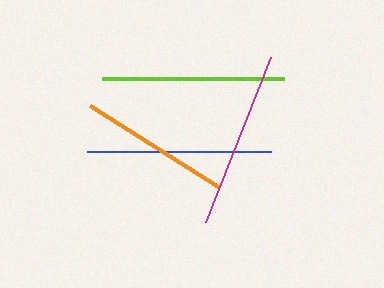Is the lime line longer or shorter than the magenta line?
The lime line is longer than the magenta line.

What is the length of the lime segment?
The lime segment is approximately 182 pixels long.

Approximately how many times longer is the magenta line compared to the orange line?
The magenta line is approximately 1.2 times the length of the orange line.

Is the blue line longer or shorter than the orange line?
The blue line is longer than the orange line.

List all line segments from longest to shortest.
From longest to shortest: blue, lime, magenta, orange.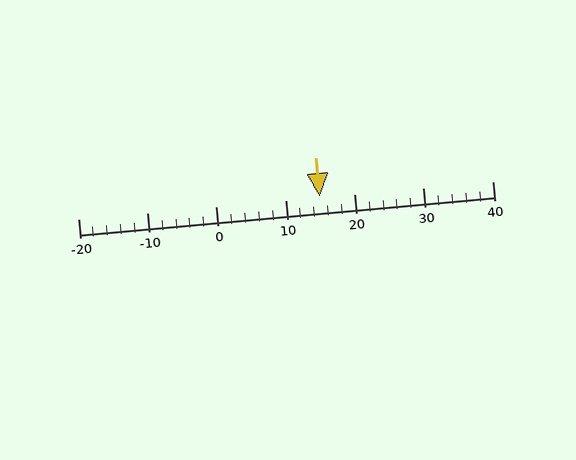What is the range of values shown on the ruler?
The ruler shows values from -20 to 40.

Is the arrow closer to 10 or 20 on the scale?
The arrow is closer to 20.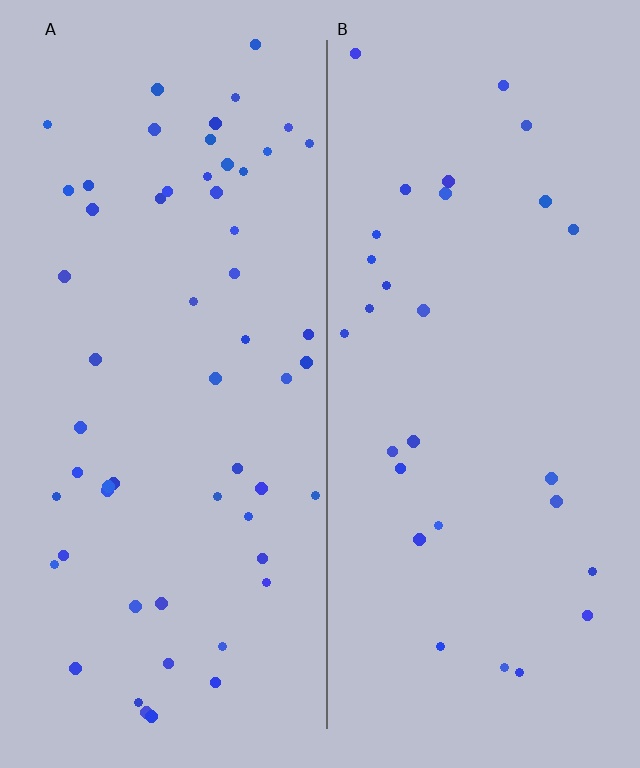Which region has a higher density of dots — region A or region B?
A (the left).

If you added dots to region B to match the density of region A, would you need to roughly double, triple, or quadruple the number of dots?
Approximately double.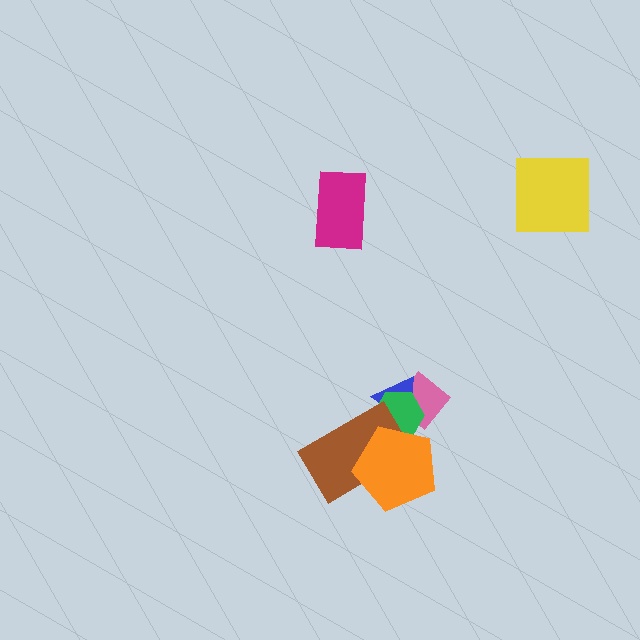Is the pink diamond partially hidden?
Yes, it is partially covered by another shape.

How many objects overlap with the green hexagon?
4 objects overlap with the green hexagon.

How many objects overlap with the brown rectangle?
3 objects overlap with the brown rectangle.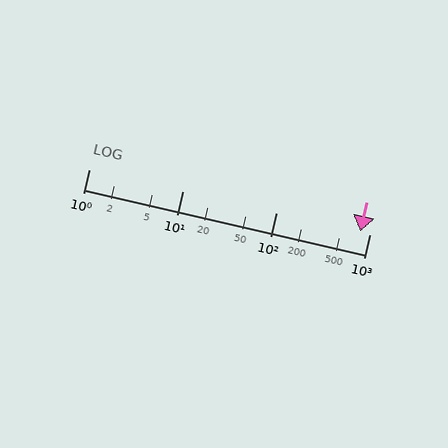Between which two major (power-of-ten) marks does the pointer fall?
The pointer is between 100 and 1000.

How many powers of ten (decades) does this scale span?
The scale spans 3 decades, from 1 to 1000.